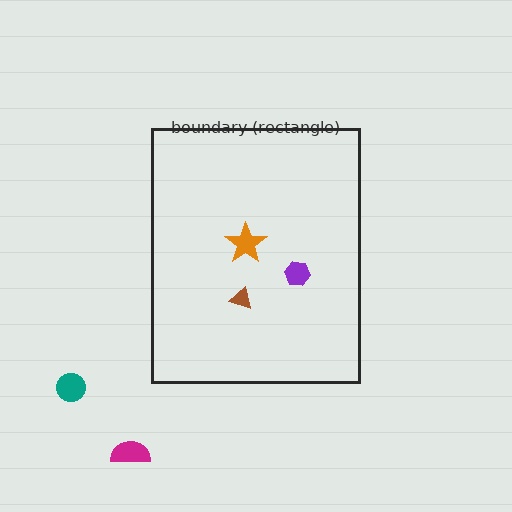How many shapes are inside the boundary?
3 inside, 2 outside.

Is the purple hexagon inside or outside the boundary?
Inside.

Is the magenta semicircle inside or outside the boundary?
Outside.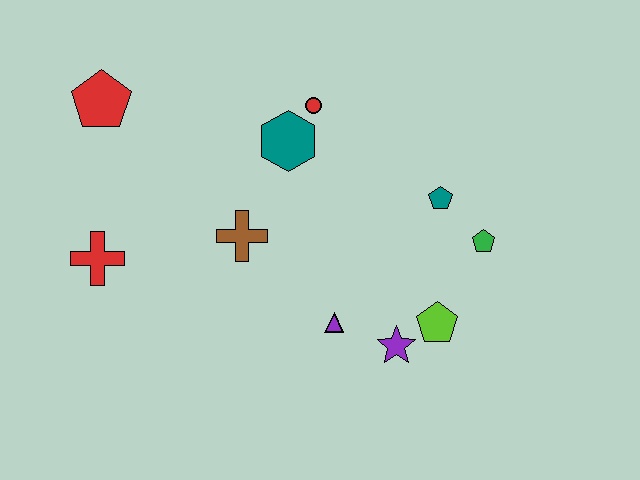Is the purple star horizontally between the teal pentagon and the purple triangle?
Yes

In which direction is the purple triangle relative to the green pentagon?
The purple triangle is to the left of the green pentagon.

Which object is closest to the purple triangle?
The purple star is closest to the purple triangle.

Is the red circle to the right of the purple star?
No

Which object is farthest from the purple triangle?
The red pentagon is farthest from the purple triangle.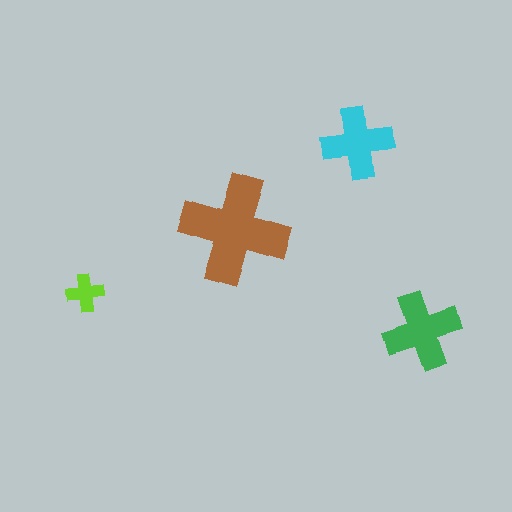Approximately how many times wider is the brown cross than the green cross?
About 1.5 times wider.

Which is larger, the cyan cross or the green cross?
The green one.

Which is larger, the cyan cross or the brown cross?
The brown one.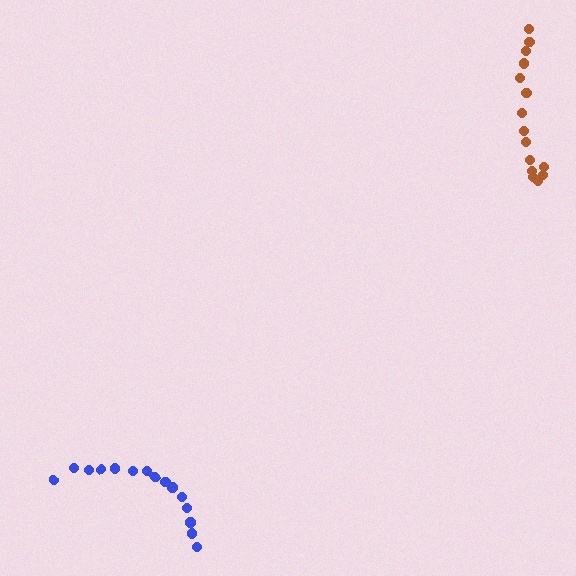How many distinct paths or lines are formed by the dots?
There are 2 distinct paths.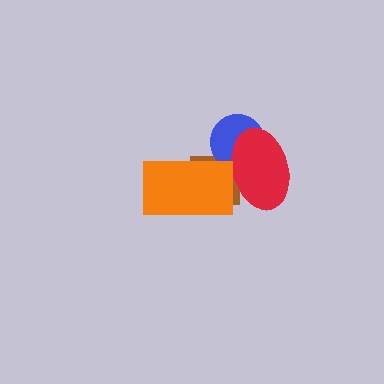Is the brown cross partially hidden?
Yes, it is partially covered by another shape.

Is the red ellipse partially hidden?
Yes, it is partially covered by another shape.